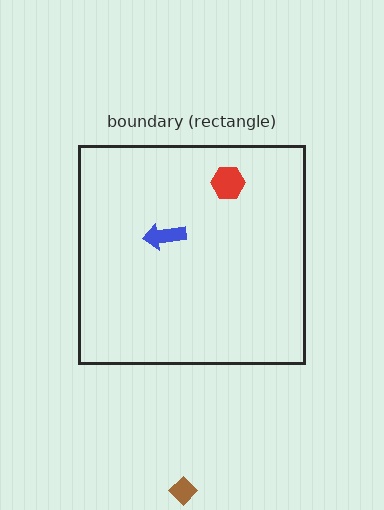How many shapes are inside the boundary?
2 inside, 1 outside.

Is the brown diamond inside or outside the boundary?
Outside.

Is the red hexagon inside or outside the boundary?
Inside.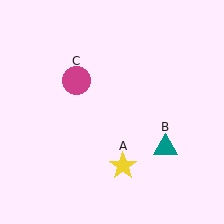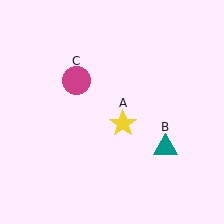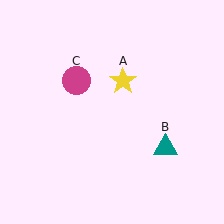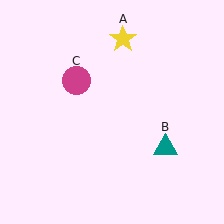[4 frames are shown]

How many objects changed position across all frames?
1 object changed position: yellow star (object A).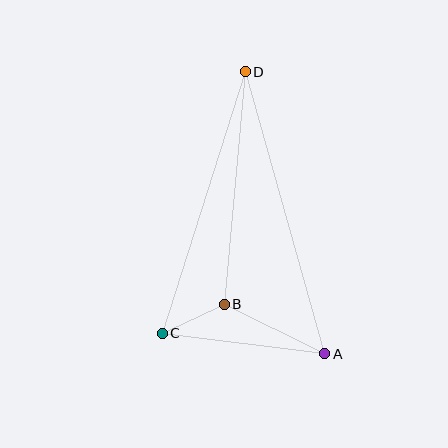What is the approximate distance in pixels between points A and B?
The distance between A and B is approximately 112 pixels.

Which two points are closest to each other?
Points B and C are closest to each other.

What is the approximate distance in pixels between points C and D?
The distance between C and D is approximately 274 pixels.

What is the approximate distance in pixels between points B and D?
The distance between B and D is approximately 233 pixels.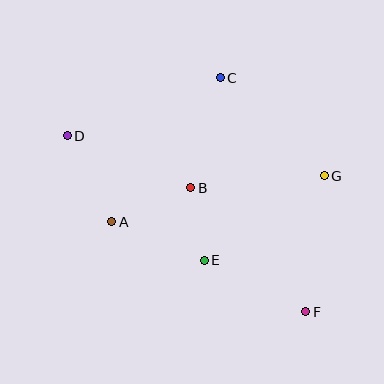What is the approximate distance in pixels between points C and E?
The distance between C and E is approximately 183 pixels.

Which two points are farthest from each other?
Points D and F are farthest from each other.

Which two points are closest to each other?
Points B and E are closest to each other.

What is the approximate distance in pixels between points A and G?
The distance between A and G is approximately 218 pixels.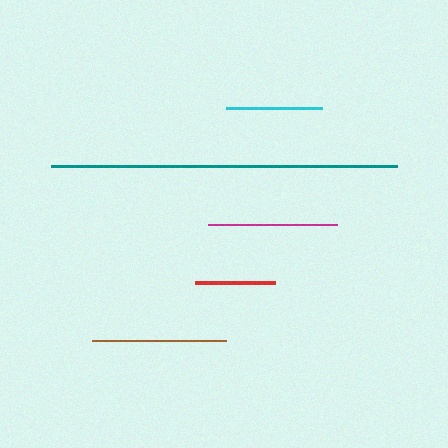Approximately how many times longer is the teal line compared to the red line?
The teal line is approximately 4.3 times the length of the red line.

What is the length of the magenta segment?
The magenta segment is approximately 128 pixels long.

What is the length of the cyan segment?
The cyan segment is approximately 96 pixels long.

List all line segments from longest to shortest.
From longest to shortest: teal, brown, magenta, cyan, red.